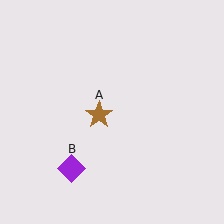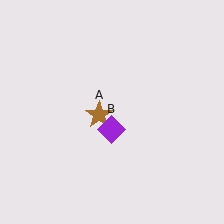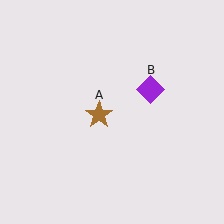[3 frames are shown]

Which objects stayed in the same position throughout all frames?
Brown star (object A) remained stationary.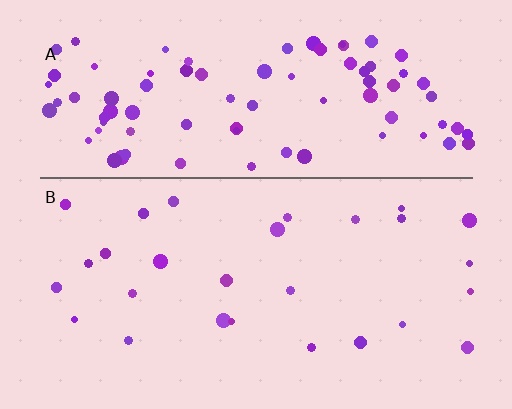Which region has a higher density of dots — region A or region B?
A (the top).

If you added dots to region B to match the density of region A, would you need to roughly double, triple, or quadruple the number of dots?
Approximately triple.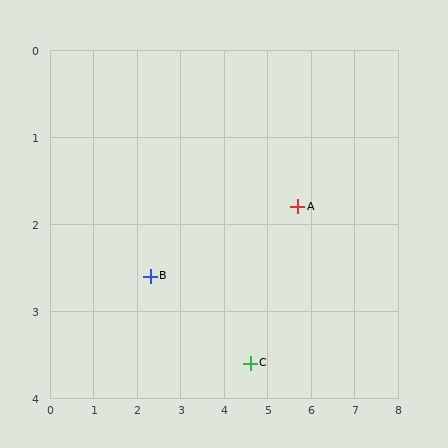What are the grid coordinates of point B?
Point B is at approximately (2.3, 2.6).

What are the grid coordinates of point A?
Point A is at approximately (5.7, 1.8).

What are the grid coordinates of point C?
Point C is at approximately (4.6, 3.6).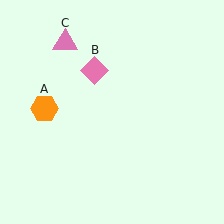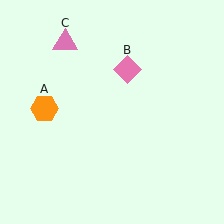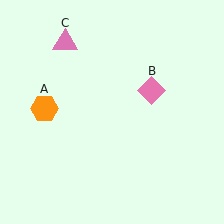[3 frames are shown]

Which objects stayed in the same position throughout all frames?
Orange hexagon (object A) and pink triangle (object C) remained stationary.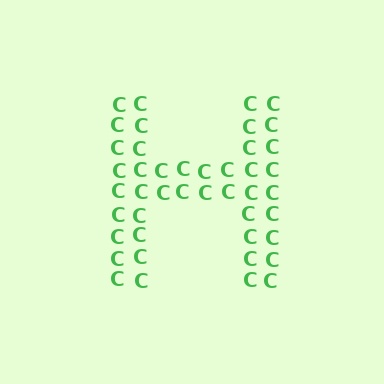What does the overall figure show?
The overall figure shows the letter H.